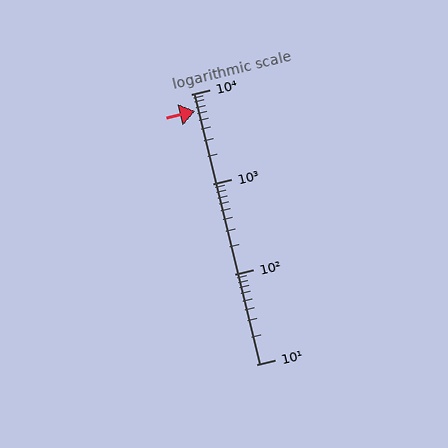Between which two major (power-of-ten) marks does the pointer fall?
The pointer is between 1000 and 10000.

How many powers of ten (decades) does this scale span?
The scale spans 3 decades, from 10 to 10000.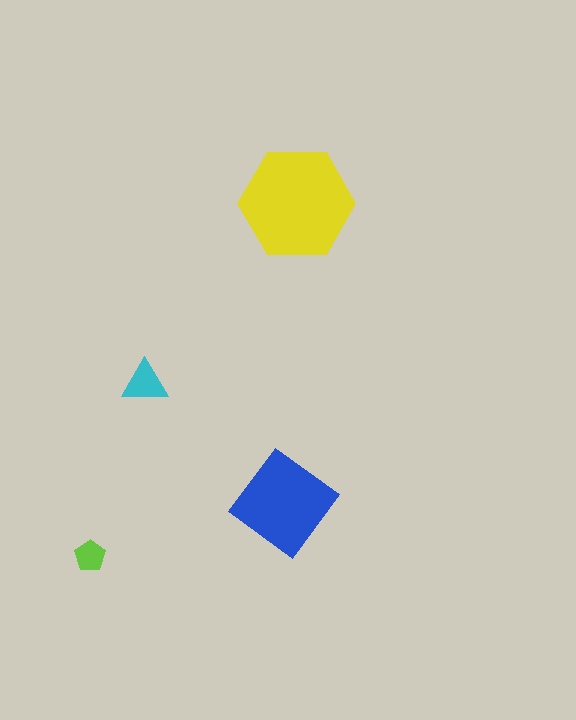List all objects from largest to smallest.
The yellow hexagon, the blue diamond, the cyan triangle, the lime pentagon.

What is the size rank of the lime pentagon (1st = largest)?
4th.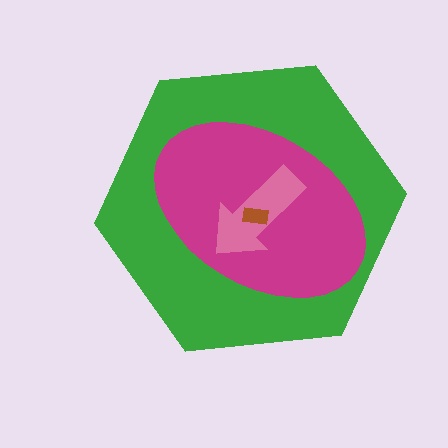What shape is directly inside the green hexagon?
The magenta ellipse.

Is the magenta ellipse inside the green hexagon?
Yes.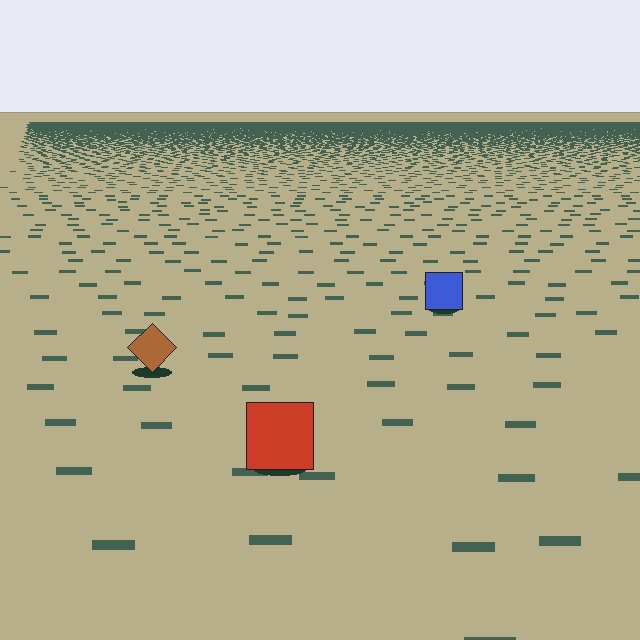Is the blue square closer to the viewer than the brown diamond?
No. The brown diamond is closer — you can tell from the texture gradient: the ground texture is coarser near it.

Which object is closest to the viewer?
The red square is closest. The texture marks near it are larger and more spread out.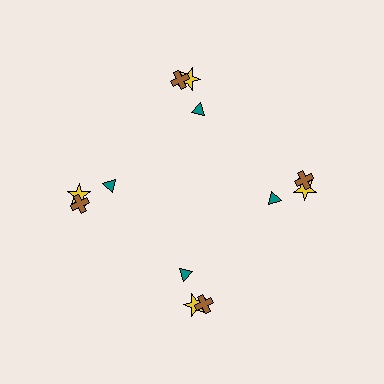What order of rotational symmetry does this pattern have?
This pattern has 4-fold rotational symmetry.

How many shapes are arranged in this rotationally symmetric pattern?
There are 12 shapes, arranged in 4 groups of 3.